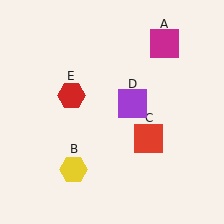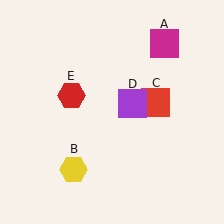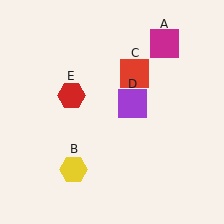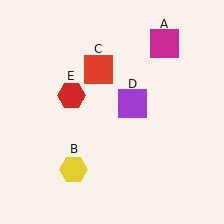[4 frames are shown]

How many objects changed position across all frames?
1 object changed position: red square (object C).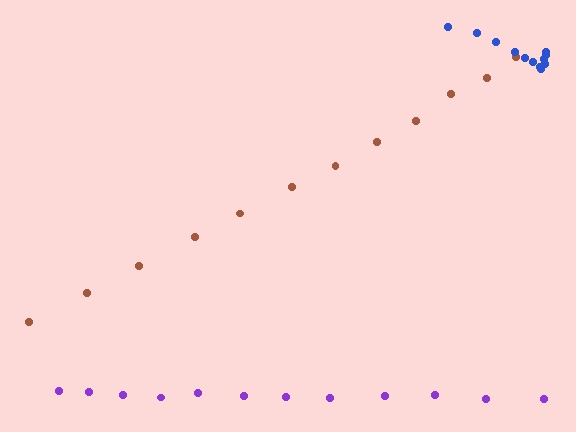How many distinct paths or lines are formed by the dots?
There are 3 distinct paths.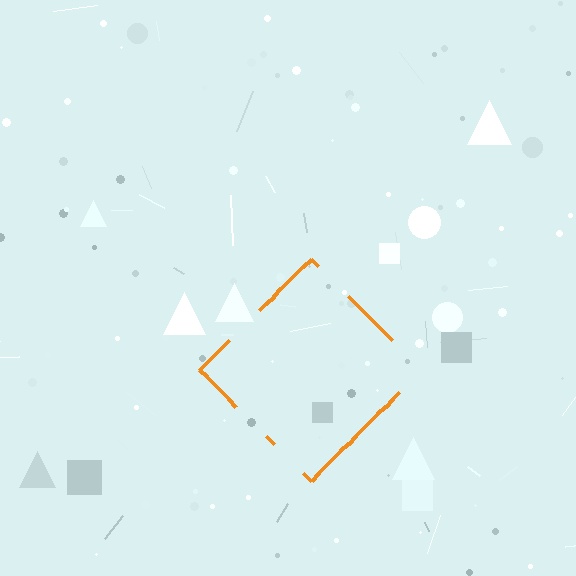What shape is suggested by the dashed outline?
The dashed outline suggests a diamond.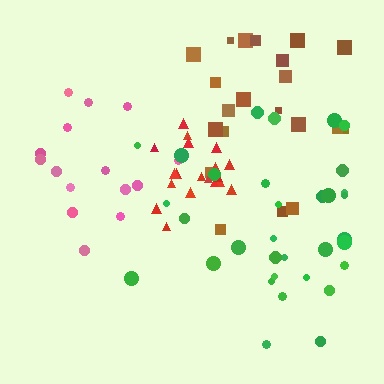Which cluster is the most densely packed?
Red.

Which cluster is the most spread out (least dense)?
Brown.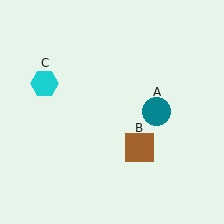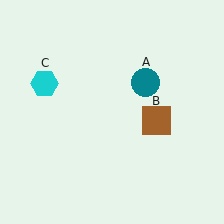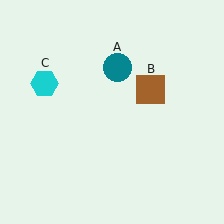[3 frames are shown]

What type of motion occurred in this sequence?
The teal circle (object A), brown square (object B) rotated counterclockwise around the center of the scene.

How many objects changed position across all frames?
2 objects changed position: teal circle (object A), brown square (object B).